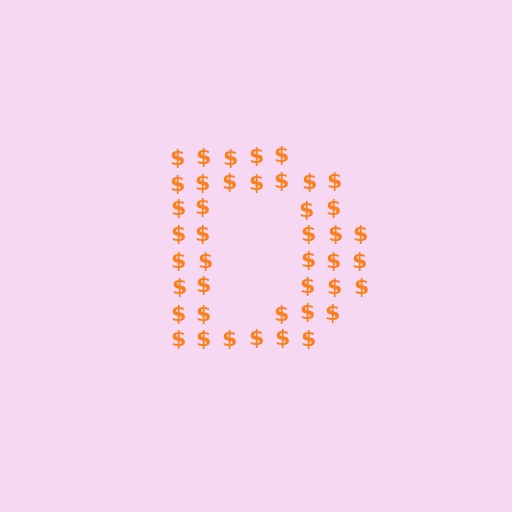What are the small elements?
The small elements are dollar signs.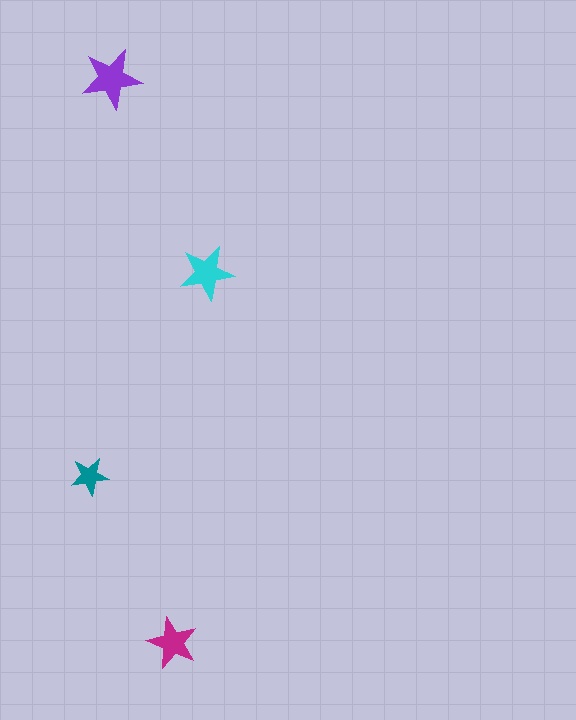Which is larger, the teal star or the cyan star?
The cyan one.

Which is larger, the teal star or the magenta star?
The magenta one.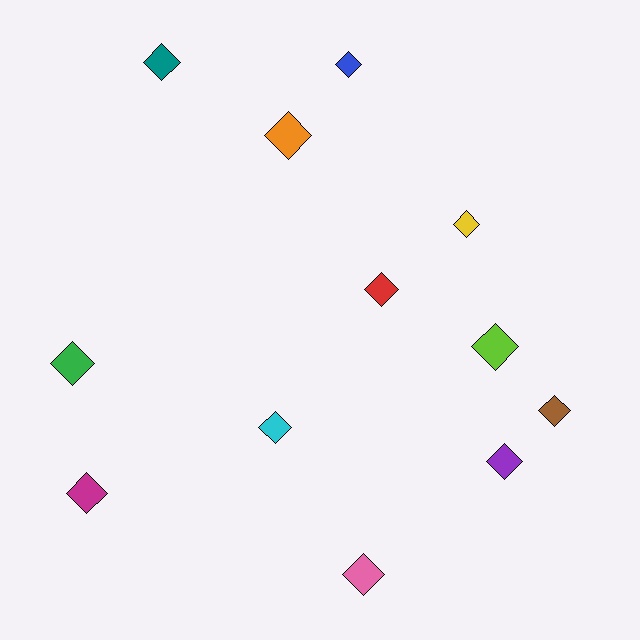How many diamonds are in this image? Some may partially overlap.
There are 12 diamonds.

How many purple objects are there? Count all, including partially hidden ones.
There is 1 purple object.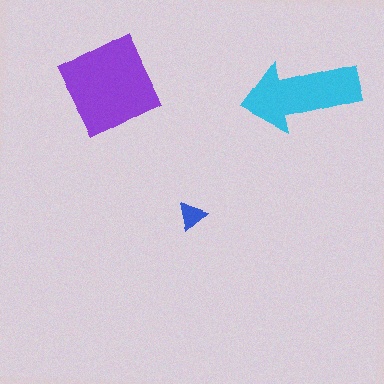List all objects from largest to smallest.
The purple diamond, the cyan arrow, the blue triangle.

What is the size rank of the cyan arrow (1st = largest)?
2nd.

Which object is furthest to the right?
The cyan arrow is rightmost.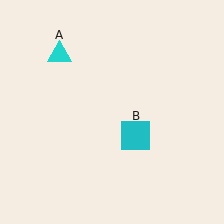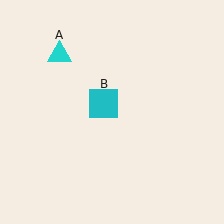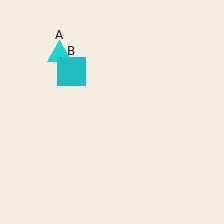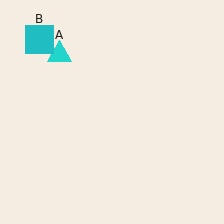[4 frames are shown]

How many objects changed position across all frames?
1 object changed position: cyan square (object B).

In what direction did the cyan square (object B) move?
The cyan square (object B) moved up and to the left.